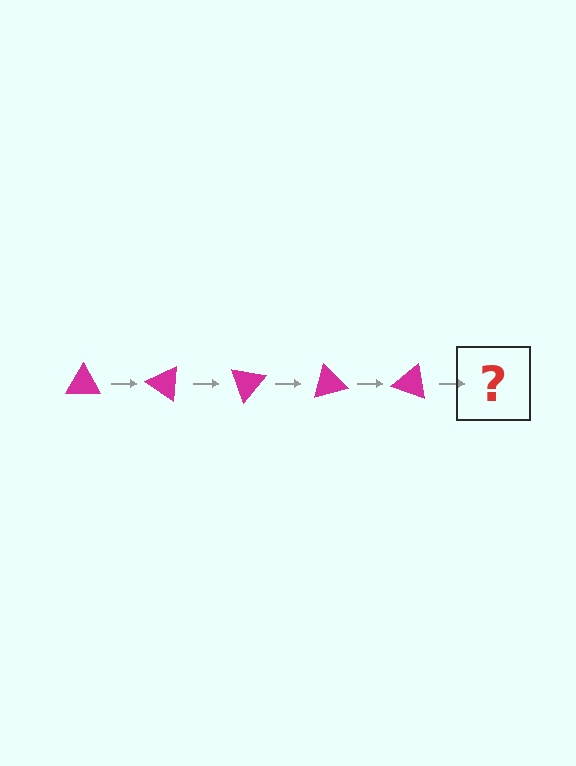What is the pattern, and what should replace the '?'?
The pattern is that the triangle rotates 35 degrees each step. The '?' should be a magenta triangle rotated 175 degrees.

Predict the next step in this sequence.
The next step is a magenta triangle rotated 175 degrees.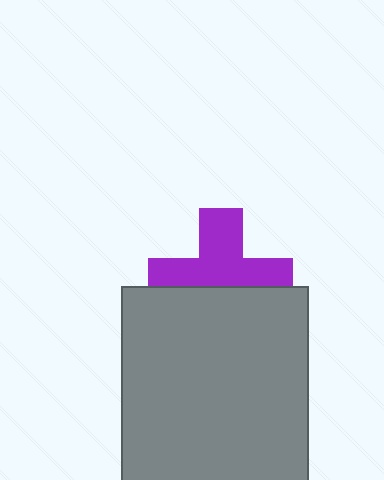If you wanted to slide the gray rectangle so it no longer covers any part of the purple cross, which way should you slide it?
Slide it down — that is the most direct way to separate the two shapes.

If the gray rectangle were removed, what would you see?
You would see the complete purple cross.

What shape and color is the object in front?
The object in front is a gray rectangle.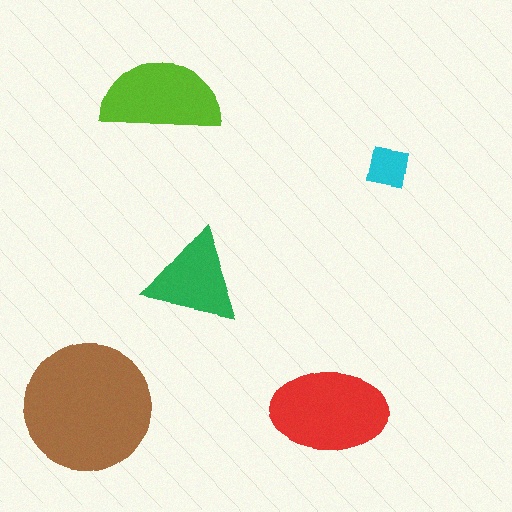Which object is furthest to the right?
The cyan square is rightmost.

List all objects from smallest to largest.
The cyan square, the green triangle, the lime semicircle, the red ellipse, the brown circle.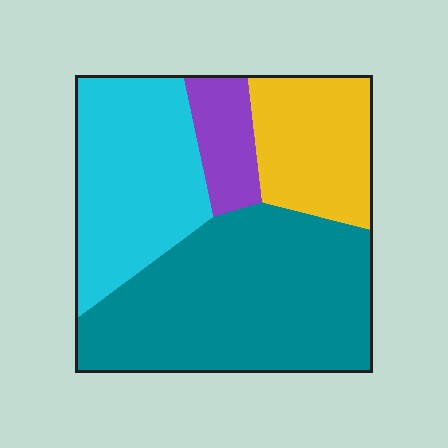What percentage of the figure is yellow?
Yellow covers 19% of the figure.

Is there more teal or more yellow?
Teal.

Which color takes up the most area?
Teal, at roughly 45%.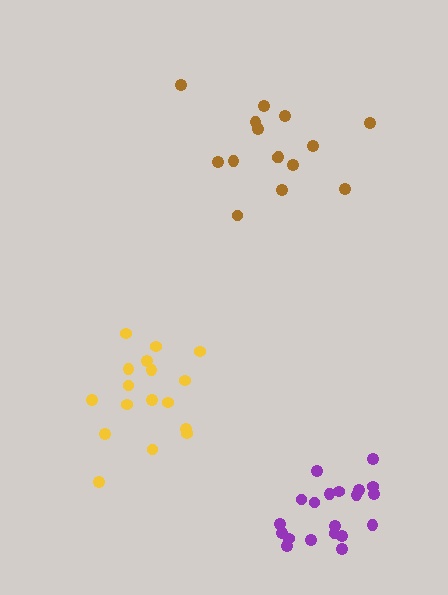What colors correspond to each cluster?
The clusters are colored: purple, yellow, brown.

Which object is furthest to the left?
The yellow cluster is leftmost.